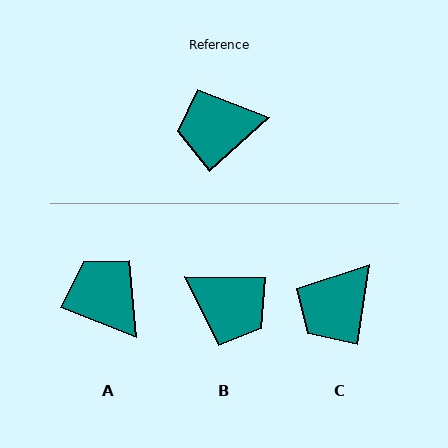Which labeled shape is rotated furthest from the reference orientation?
B, about 137 degrees away.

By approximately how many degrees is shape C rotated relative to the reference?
Approximately 39 degrees counter-clockwise.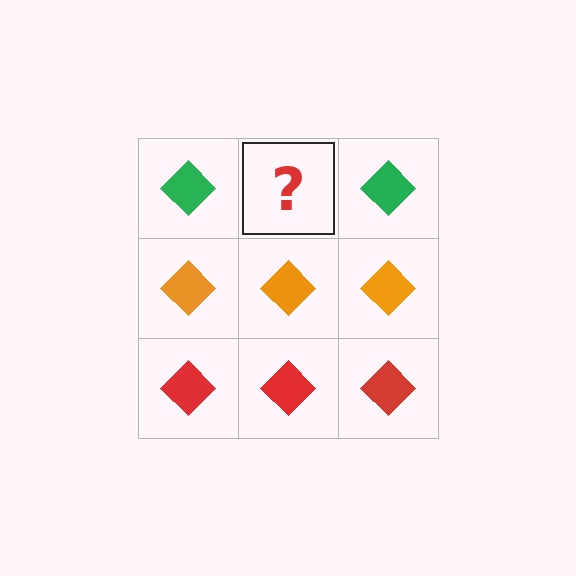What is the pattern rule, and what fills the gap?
The rule is that each row has a consistent color. The gap should be filled with a green diamond.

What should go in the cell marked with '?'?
The missing cell should contain a green diamond.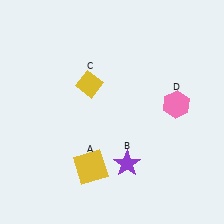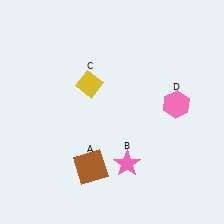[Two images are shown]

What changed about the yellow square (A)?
In Image 1, A is yellow. In Image 2, it changed to brown.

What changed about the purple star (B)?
In Image 1, B is purple. In Image 2, it changed to pink.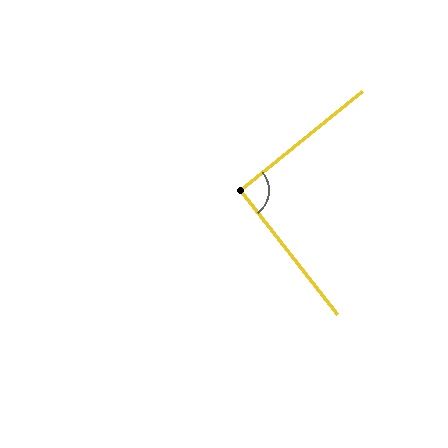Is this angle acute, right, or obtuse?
It is approximately a right angle.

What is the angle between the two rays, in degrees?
Approximately 91 degrees.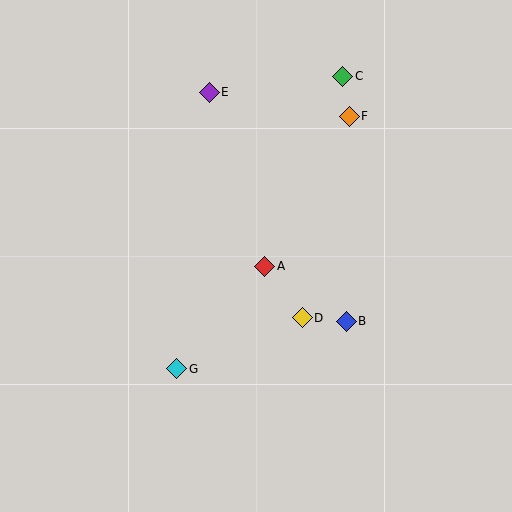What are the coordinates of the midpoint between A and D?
The midpoint between A and D is at (284, 292).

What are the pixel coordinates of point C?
Point C is at (343, 76).